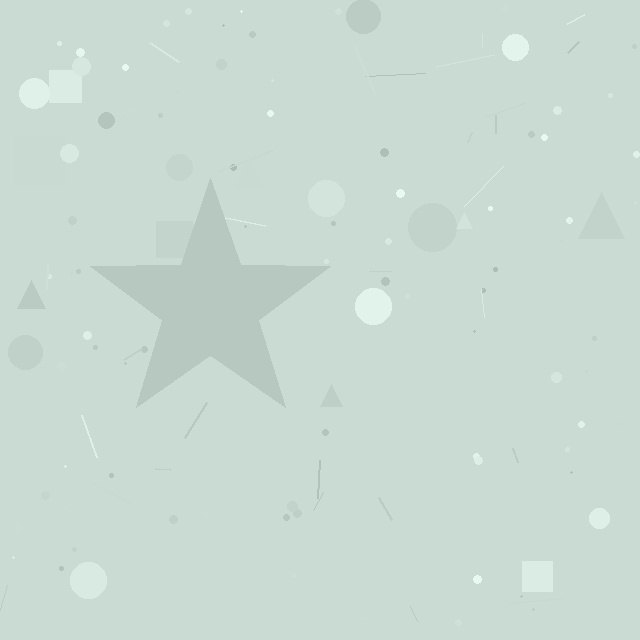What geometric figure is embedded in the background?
A star is embedded in the background.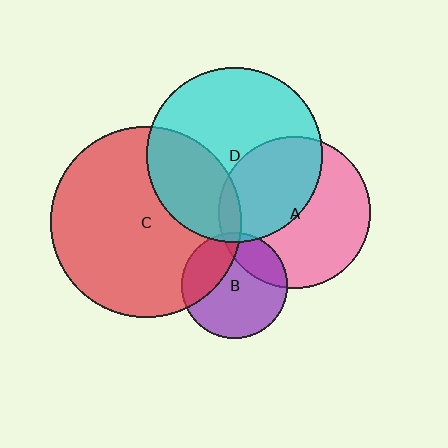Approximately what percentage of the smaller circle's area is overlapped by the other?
Approximately 30%.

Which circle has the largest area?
Circle C (red).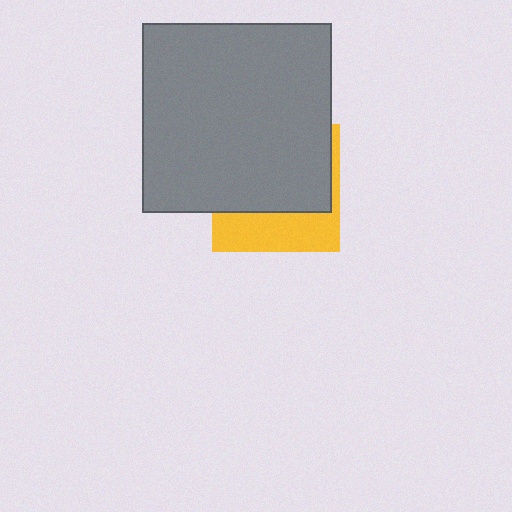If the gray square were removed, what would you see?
You would see the complete yellow square.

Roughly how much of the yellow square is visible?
A small part of it is visible (roughly 34%).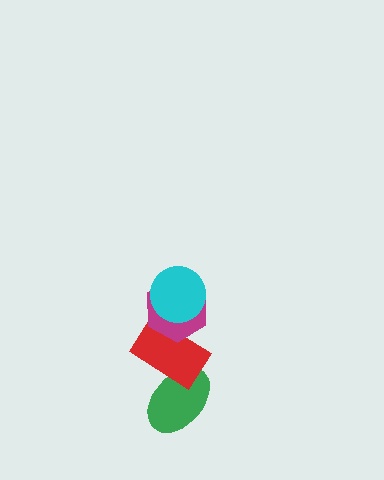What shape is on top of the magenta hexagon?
The cyan circle is on top of the magenta hexagon.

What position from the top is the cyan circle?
The cyan circle is 1st from the top.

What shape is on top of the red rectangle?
The magenta hexagon is on top of the red rectangle.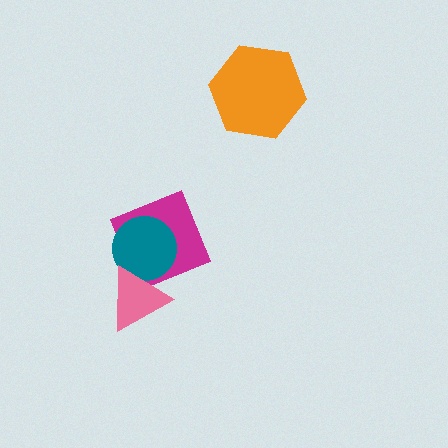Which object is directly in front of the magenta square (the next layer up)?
The teal circle is directly in front of the magenta square.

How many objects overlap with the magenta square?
2 objects overlap with the magenta square.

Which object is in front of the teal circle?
The pink triangle is in front of the teal circle.